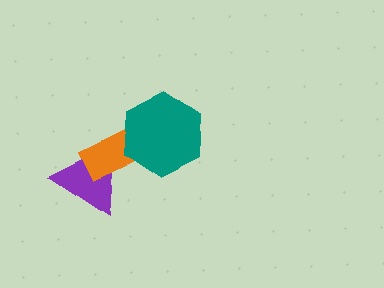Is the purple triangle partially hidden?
Yes, it is partially covered by another shape.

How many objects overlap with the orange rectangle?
2 objects overlap with the orange rectangle.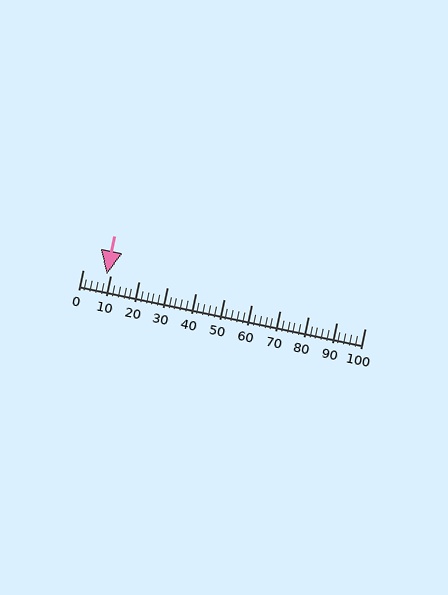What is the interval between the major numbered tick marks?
The major tick marks are spaced 10 units apart.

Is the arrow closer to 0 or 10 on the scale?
The arrow is closer to 10.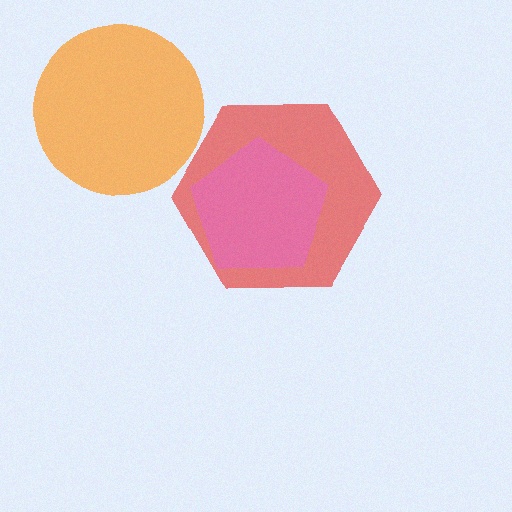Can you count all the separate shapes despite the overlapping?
Yes, there are 3 separate shapes.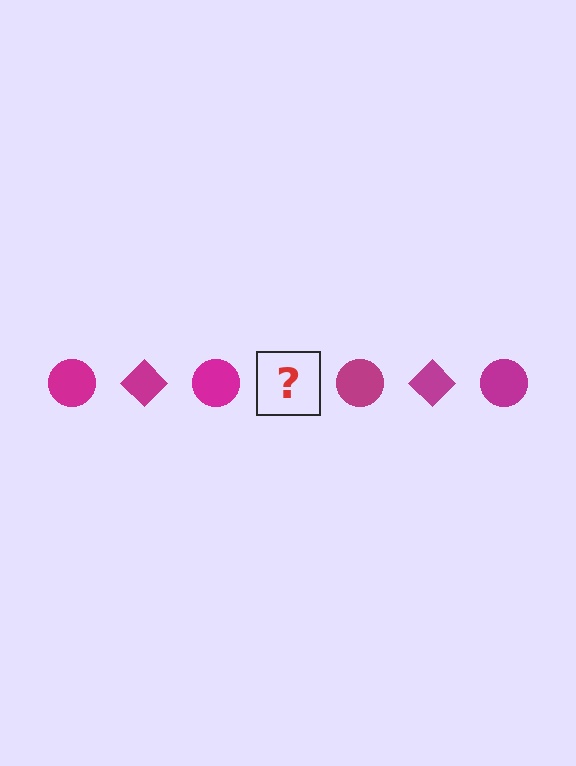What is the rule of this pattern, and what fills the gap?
The rule is that the pattern cycles through circle, diamond shapes in magenta. The gap should be filled with a magenta diamond.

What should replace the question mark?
The question mark should be replaced with a magenta diamond.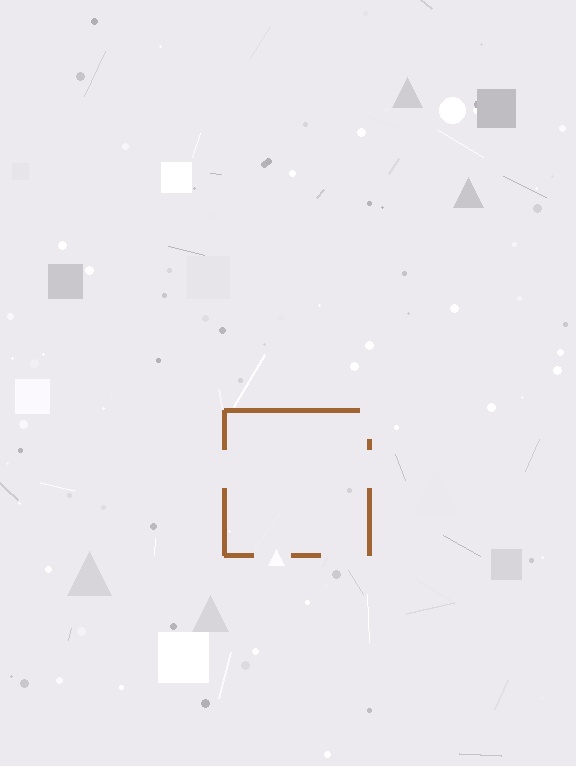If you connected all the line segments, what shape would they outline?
They would outline a square.